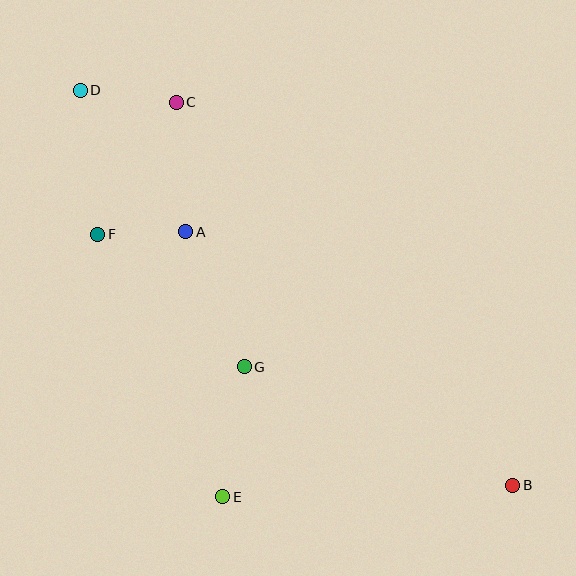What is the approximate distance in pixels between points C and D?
The distance between C and D is approximately 97 pixels.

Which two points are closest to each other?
Points A and F are closest to each other.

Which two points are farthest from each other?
Points B and D are farthest from each other.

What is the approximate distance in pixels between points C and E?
The distance between C and E is approximately 398 pixels.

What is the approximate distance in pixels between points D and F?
The distance between D and F is approximately 145 pixels.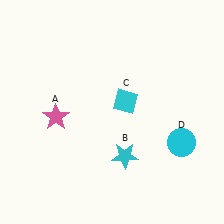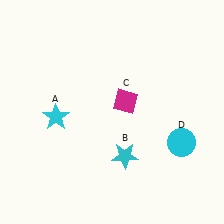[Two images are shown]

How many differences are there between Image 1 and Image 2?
There are 2 differences between the two images.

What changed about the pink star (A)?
In Image 1, A is pink. In Image 2, it changed to cyan.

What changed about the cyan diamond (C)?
In Image 1, C is cyan. In Image 2, it changed to magenta.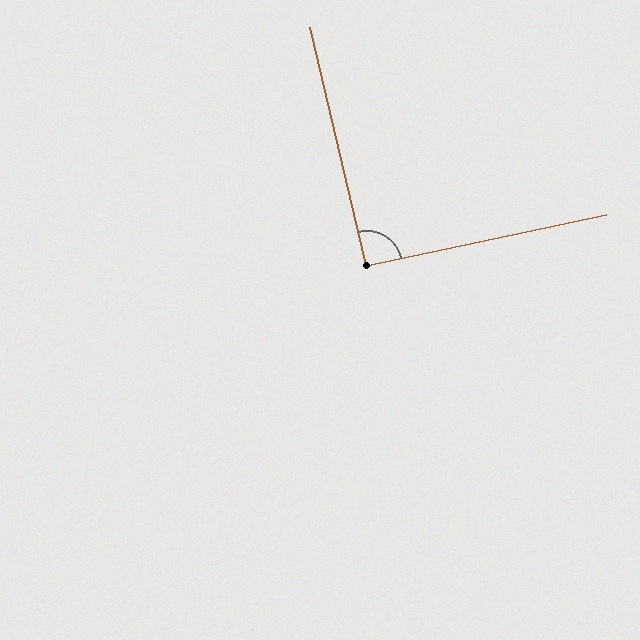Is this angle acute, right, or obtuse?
It is approximately a right angle.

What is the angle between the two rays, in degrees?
Approximately 91 degrees.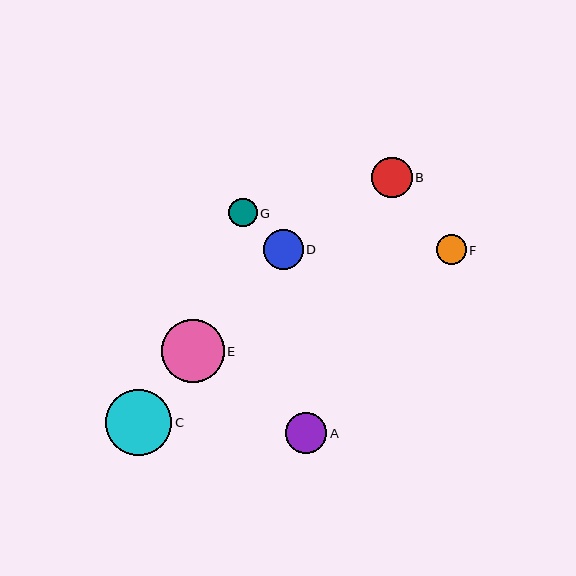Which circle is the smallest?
Circle G is the smallest with a size of approximately 28 pixels.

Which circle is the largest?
Circle C is the largest with a size of approximately 66 pixels.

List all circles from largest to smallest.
From largest to smallest: C, E, A, B, D, F, G.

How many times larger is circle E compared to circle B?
Circle E is approximately 1.6 times the size of circle B.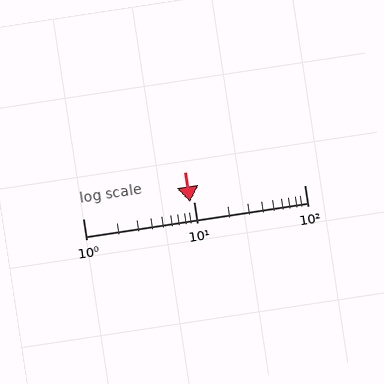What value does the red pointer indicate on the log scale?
The pointer indicates approximately 9.3.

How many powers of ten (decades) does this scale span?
The scale spans 2 decades, from 1 to 100.